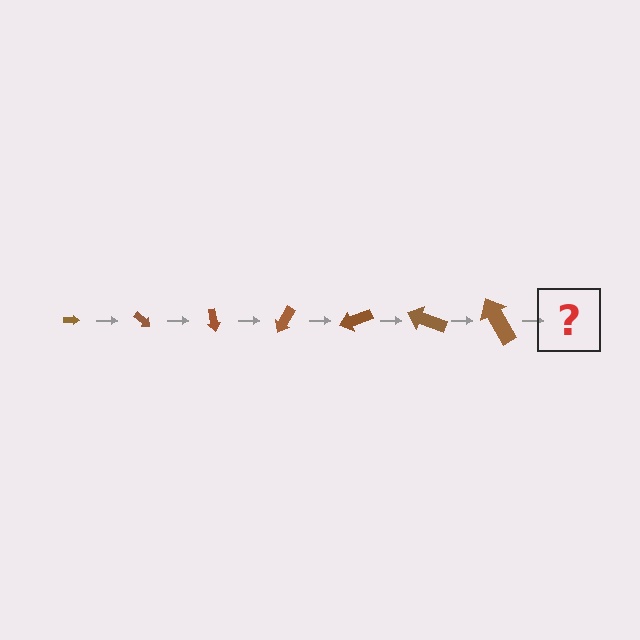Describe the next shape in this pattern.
It should be an arrow, larger than the previous one and rotated 280 degrees from the start.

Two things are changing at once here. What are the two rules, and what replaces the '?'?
The two rules are that the arrow grows larger each step and it rotates 40 degrees each step. The '?' should be an arrow, larger than the previous one and rotated 280 degrees from the start.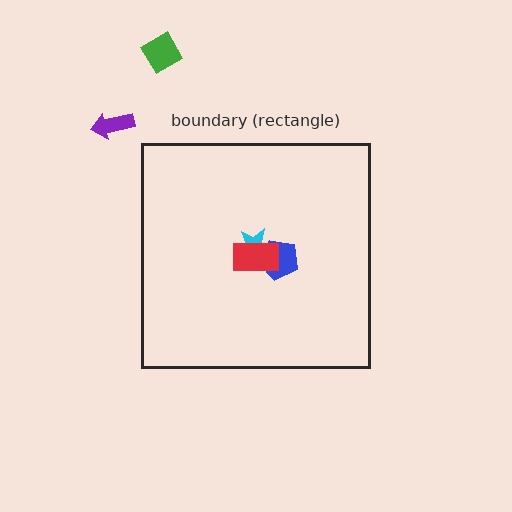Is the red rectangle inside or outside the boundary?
Inside.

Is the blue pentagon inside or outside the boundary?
Inside.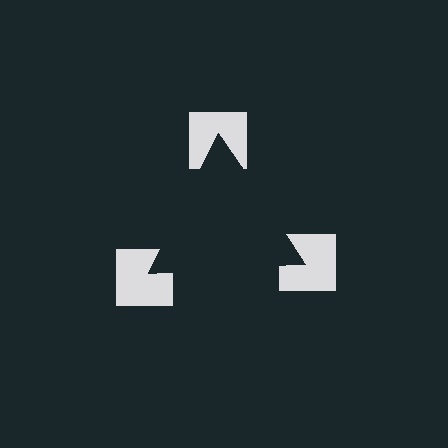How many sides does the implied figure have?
3 sides.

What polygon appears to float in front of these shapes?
An illusory triangle — its edges are inferred from the aligned wedge cuts in the notched squares, not physically drawn.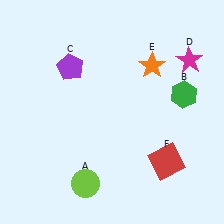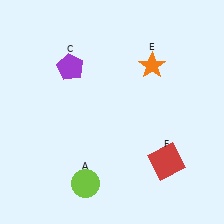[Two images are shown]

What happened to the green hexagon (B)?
The green hexagon (B) was removed in Image 2. It was in the top-right area of Image 1.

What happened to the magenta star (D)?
The magenta star (D) was removed in Image 2. It was in the top-right area of Image 1.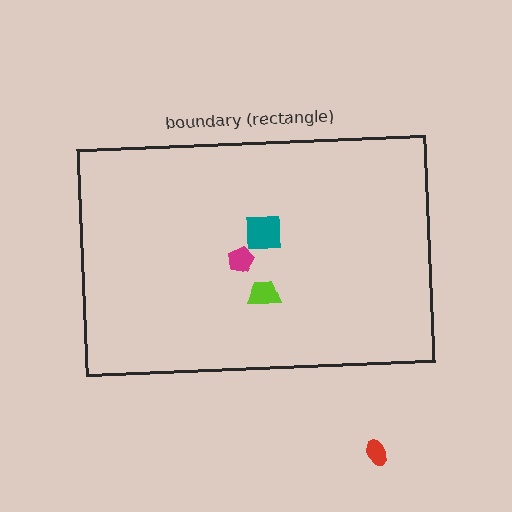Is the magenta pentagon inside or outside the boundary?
Inside.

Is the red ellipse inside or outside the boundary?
Outside.